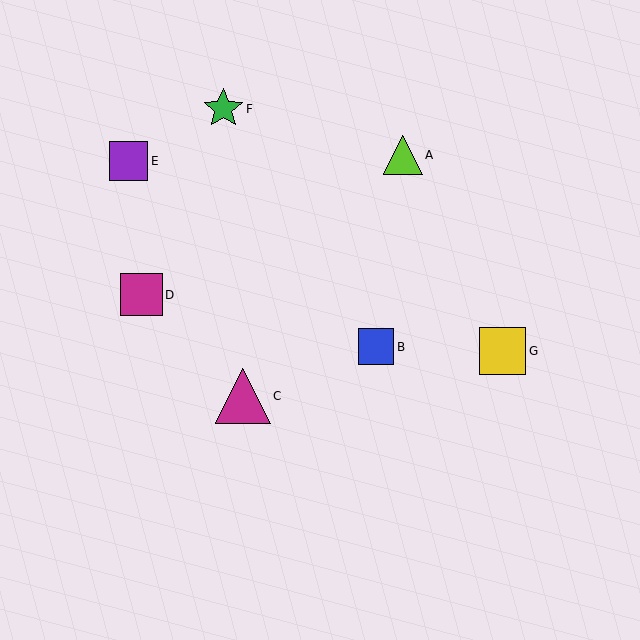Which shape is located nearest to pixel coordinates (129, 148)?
The purple square (labeled E) at (129, 161) is nearest to that location.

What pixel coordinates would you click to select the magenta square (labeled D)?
Click at (141, 295) to select the magenta square D.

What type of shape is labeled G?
Shape G is a yellow square.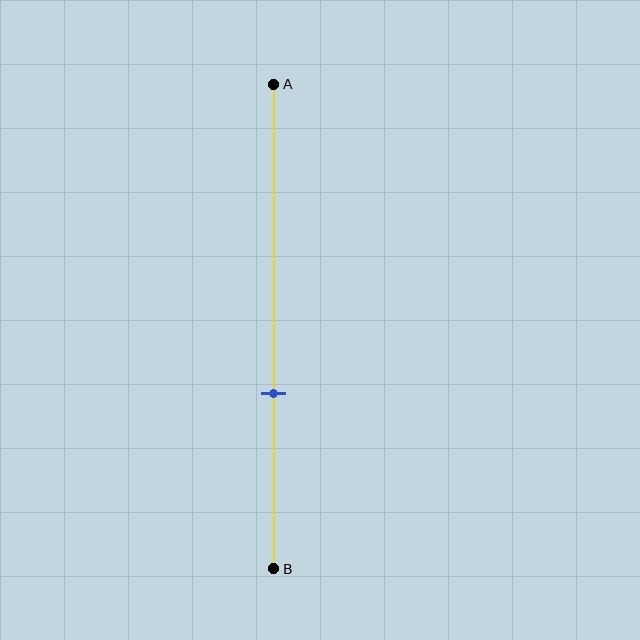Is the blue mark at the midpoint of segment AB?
No, the mark is at about 65% from A, not at the 50% midpoint.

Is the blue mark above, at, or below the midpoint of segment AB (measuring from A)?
The blue mark is below the midpoint of segment AB.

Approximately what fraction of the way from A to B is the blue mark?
The blue mark is approximately 65% of the way from A to B.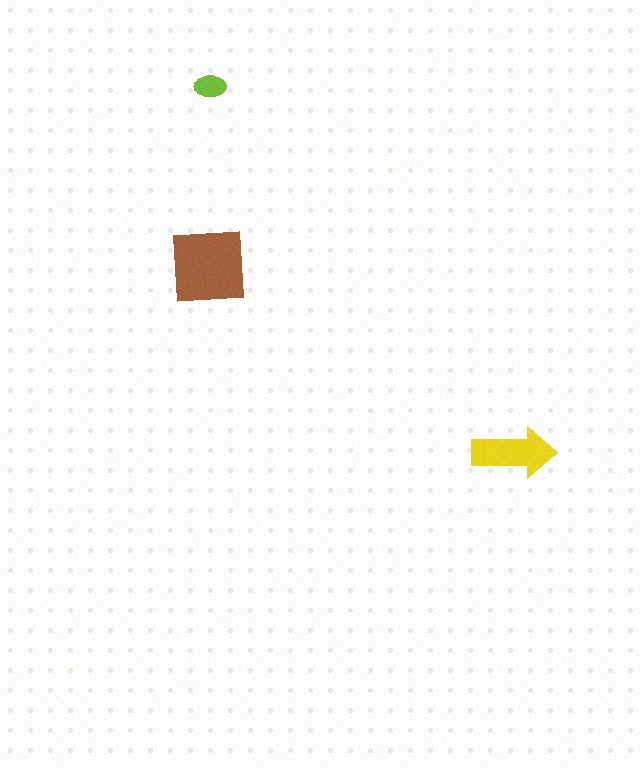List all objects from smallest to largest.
The lime ellipse, the yellow arrow, the brown square.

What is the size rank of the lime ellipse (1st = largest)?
3rd.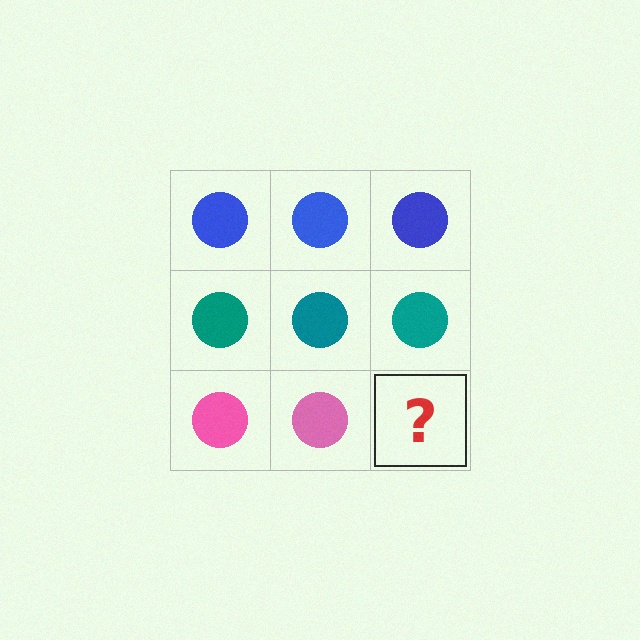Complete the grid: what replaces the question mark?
The question mark should be replaced with a pink circle.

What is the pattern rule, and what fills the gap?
The rule is that each row has a consistent color. The gap should be filled with a pink circle.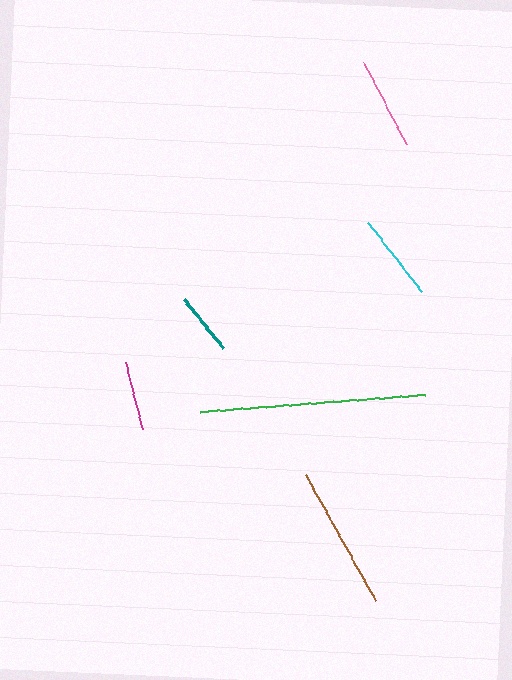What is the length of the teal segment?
The teal segment is approximately 63 pixels long.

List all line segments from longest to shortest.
From longest to shortest: green, brown, pink, cyan, magenta, teal.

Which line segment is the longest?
The green line is the longest at approximately 226 pixels.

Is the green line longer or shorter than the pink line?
The green line is longer than the pink line.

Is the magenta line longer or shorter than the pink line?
The pink line is longer than the magenta line.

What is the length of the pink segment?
The pink segment is approximately 91 pixels long.